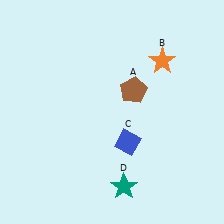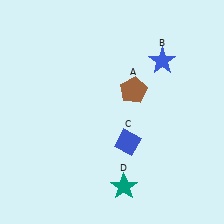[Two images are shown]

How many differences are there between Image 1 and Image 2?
There is 1 difference between the two images.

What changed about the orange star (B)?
In Image 1, B is orange. In Image 2, it changed to blue.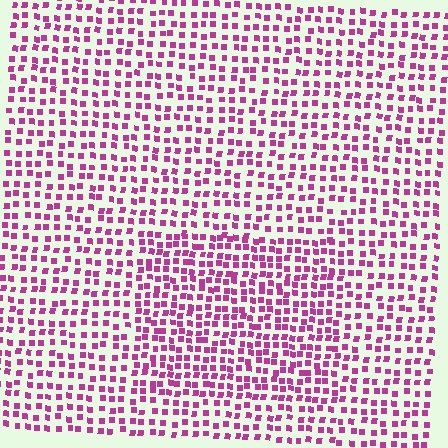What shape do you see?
I see a rectangle.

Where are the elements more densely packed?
The elements are more densely packed inside the rectangle boundary.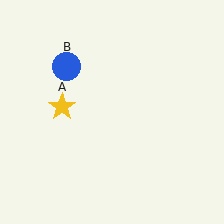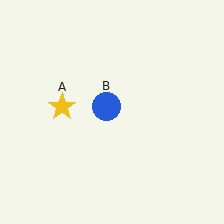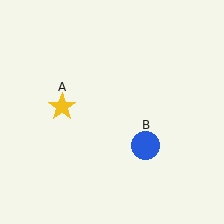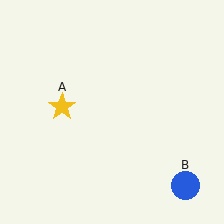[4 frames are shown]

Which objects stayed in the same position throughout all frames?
Yellow star (object A) remained stationary.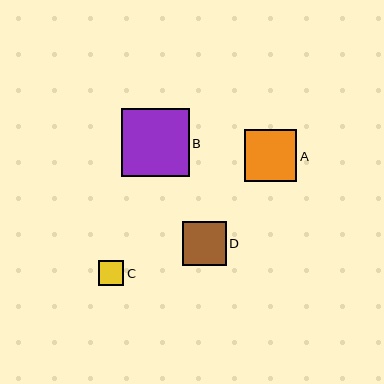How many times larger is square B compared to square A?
Square B is approximately 1.3 times the size of square A.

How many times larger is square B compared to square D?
Square B is approximately 1.5 times the size of square D.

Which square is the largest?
Square B is the largest with a size of approximately 68 pixels.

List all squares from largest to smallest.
From largest to smallest: B, A, D, C.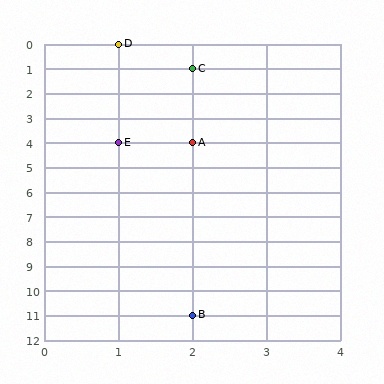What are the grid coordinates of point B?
Point B is at grid coordinates (2, 11).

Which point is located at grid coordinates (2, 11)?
Point B is at (2, 11).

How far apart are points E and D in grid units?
Points E and D are 4 rows apart.